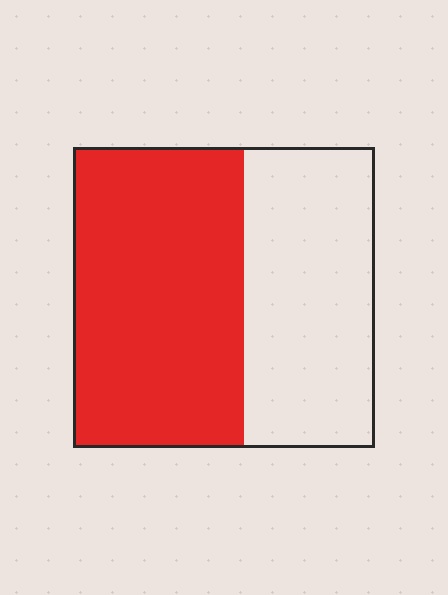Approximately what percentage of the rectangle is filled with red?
Approximately 55%.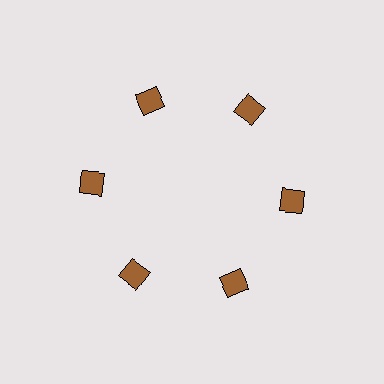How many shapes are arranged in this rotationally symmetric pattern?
There are 6 shapes, arranged in 6 groups of 1.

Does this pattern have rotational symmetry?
Yes, this pattern has 6-fold rotational symmetry. It looks the same after rotating 60 degrees around the center.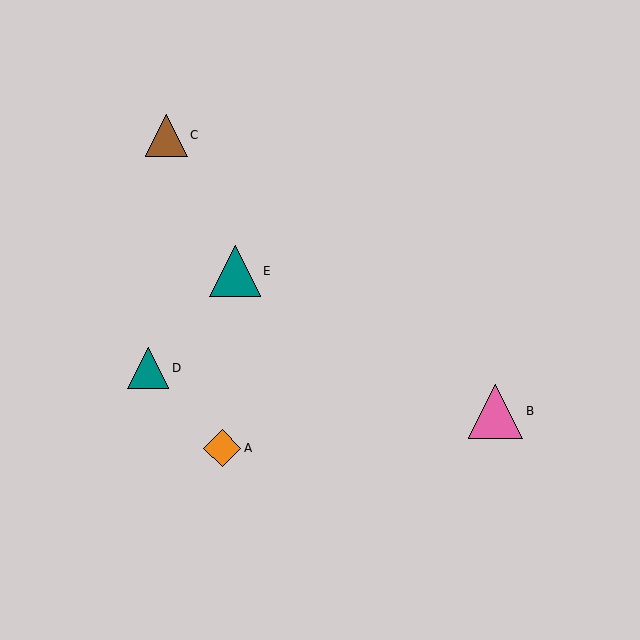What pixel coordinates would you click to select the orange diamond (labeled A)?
Click at (223, 448) to select the orange diamond A.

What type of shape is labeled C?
Shape C is a brown triangle.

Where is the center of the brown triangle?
The center of the brown triangle is at (166, 136).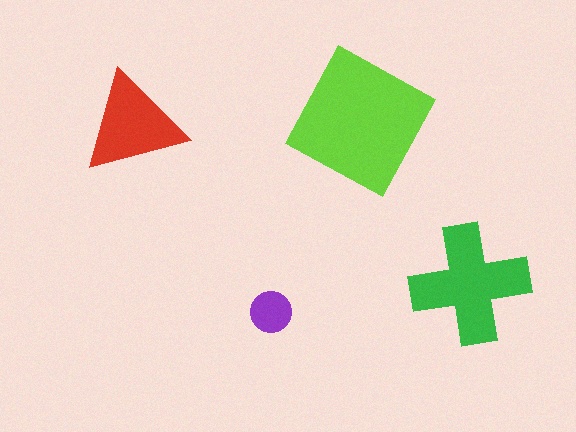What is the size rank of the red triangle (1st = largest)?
3rd.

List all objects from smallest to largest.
The purple circle, the red triangle, the green cross, the lime square.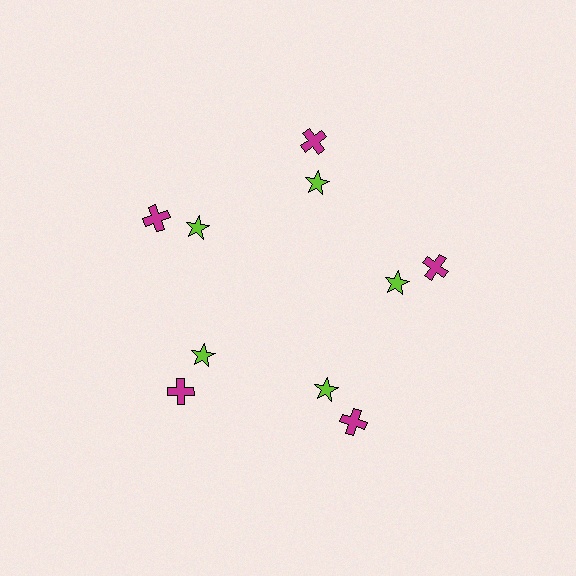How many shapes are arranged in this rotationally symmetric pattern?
There are 10 shapes, arranged in 5 groups of 2.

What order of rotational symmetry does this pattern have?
This pattern has 5-fold rotational symmetry.